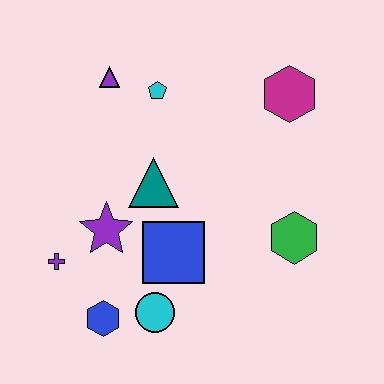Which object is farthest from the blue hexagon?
The magenta hexagon is farthest from the blue hexagon.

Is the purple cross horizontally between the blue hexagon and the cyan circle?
No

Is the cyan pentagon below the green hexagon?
No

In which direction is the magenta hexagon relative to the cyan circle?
The magenta hexagon is above the cyan circle.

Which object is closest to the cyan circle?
The blue hexagon is closest to the cyan circle.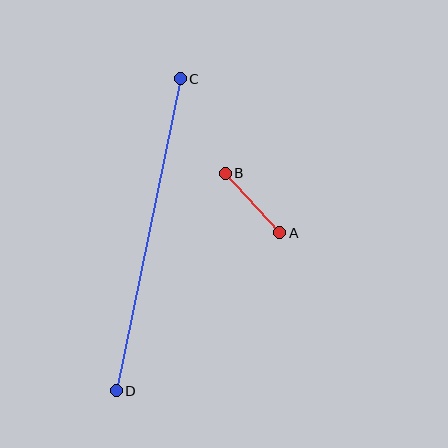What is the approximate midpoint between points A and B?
The midpoint is at approximately (253, 203) pixels.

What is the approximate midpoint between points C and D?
The midpoint is at approximately (148, 235) pixels.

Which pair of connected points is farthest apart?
Points C and D are farthest apart.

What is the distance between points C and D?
The distance is approximately 319 pixels.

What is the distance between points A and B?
The distance is approximately 80 pixels.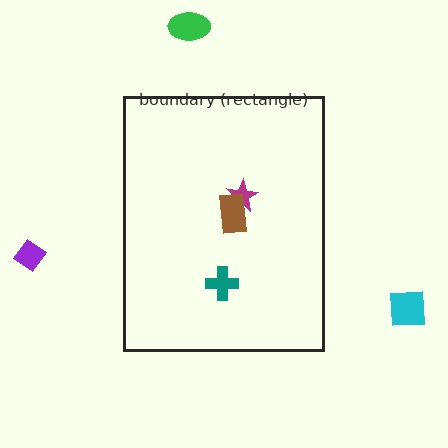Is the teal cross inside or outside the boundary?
Inside.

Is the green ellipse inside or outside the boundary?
Outside.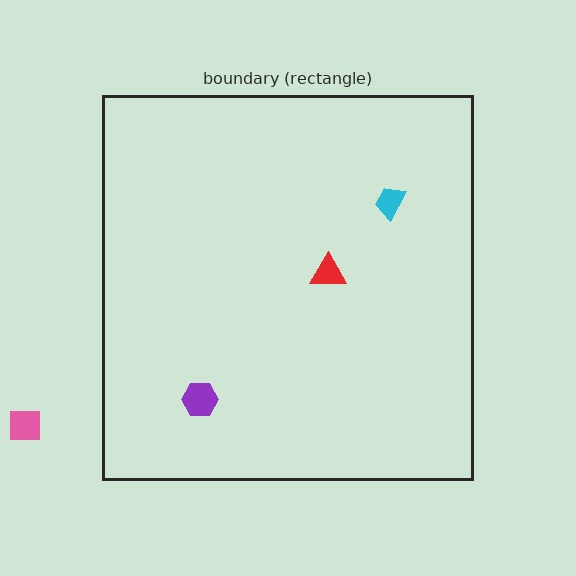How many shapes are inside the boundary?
3 inside, 1 outside.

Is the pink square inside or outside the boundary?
Outside.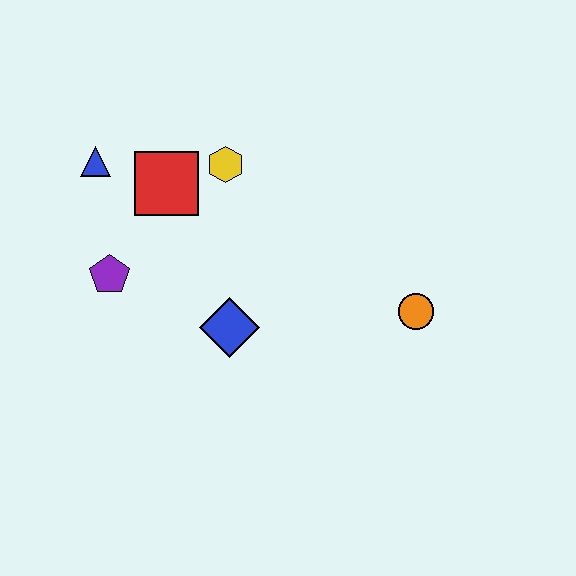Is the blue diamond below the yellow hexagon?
Yes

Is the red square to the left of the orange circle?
Yes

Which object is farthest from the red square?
The orange circle is farthest from the red square.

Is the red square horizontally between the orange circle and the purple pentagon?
Yes